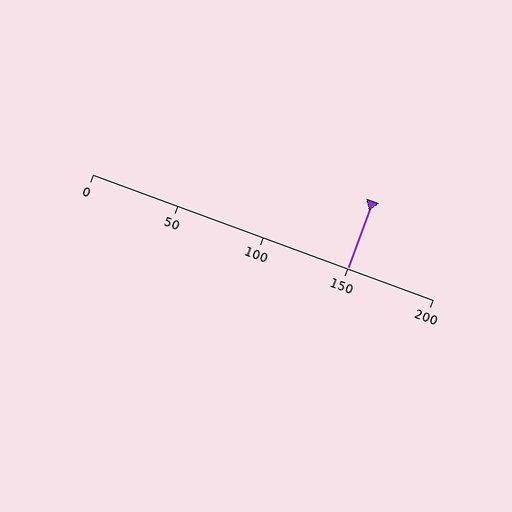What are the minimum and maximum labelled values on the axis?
The axis runs from 0 to 200.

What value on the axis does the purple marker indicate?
The marker indicates approximately 150.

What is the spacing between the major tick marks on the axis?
The major ticks are spaced 50 apart.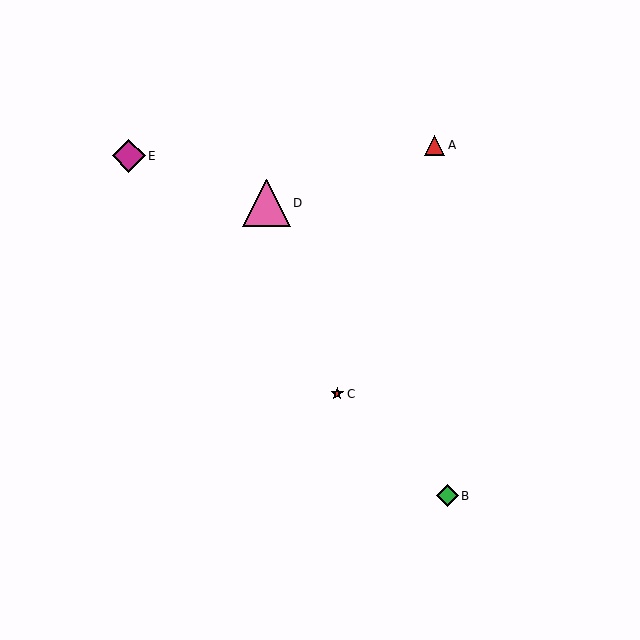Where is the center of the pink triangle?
The center of the pink triangle is at (266, 203).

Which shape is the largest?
The pink triangle (labeled D) is the largest.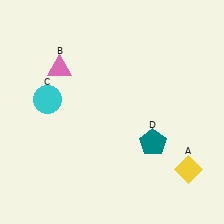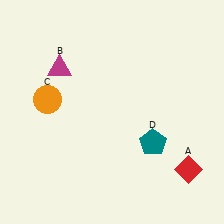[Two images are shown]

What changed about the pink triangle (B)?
In Image 1, B is pink. In Image 2, it changed to magenta.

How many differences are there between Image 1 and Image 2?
There are 3 differences between the two images.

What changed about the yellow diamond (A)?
In Image 1, A is yellow. In Image 2, it changed to red.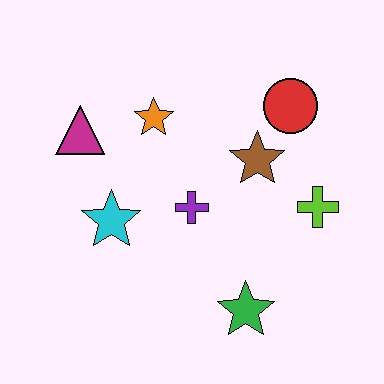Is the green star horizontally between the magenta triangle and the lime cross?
Yes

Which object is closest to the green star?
The purple cross is closest to the green star.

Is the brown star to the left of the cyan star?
No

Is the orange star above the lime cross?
Yes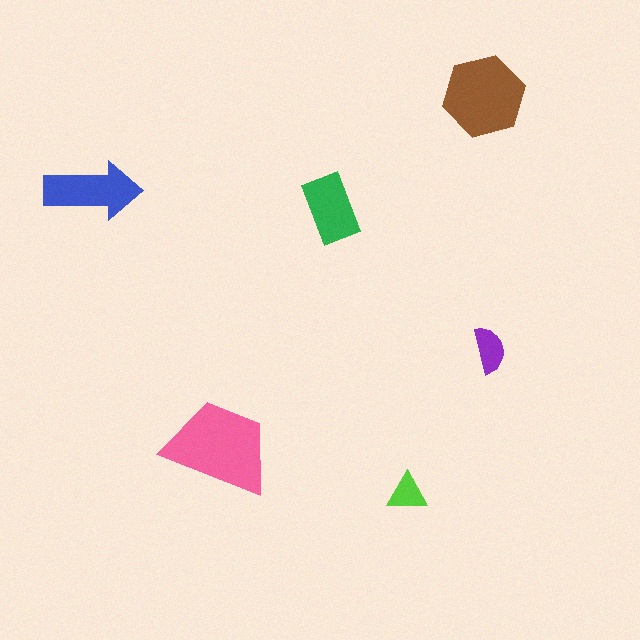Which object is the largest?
The pink trapezoid.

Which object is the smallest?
The lime triangle.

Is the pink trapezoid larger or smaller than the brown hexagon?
Larger.